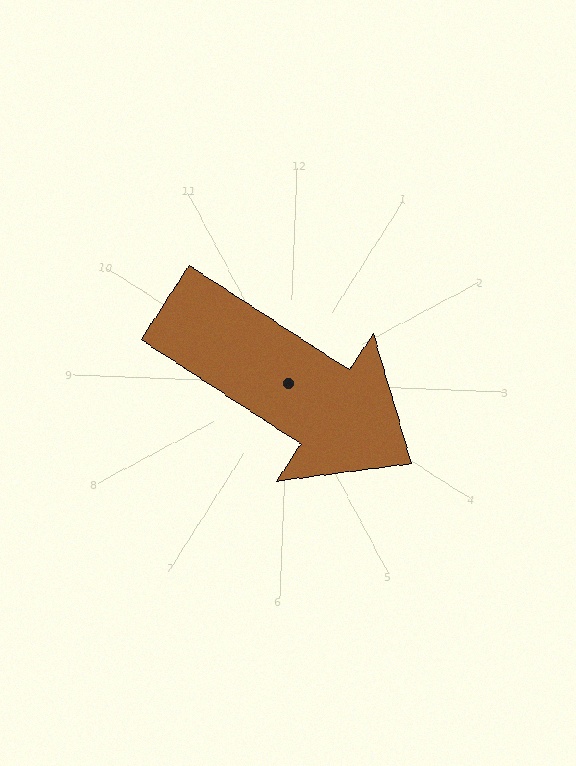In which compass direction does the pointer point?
Southeast.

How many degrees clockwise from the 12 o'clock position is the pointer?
Approximately 121 degrees.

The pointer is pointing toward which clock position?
Roughly 4 o'clock.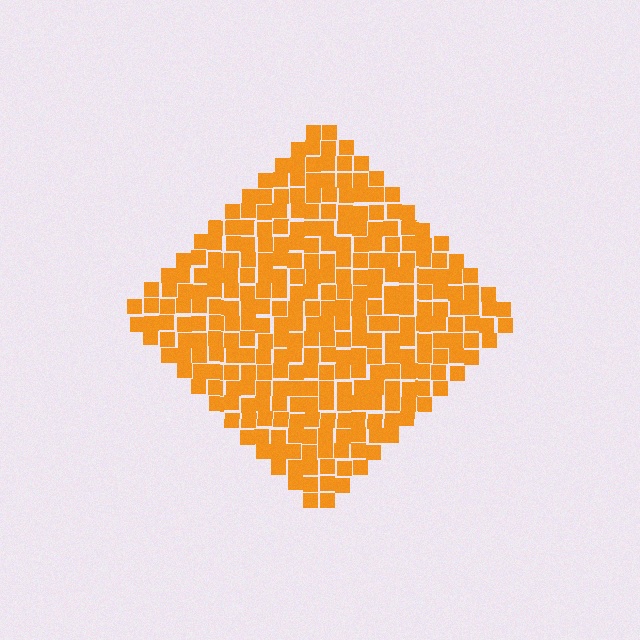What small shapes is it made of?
It is made of small squares.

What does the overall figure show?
The overall figure shows a diamond.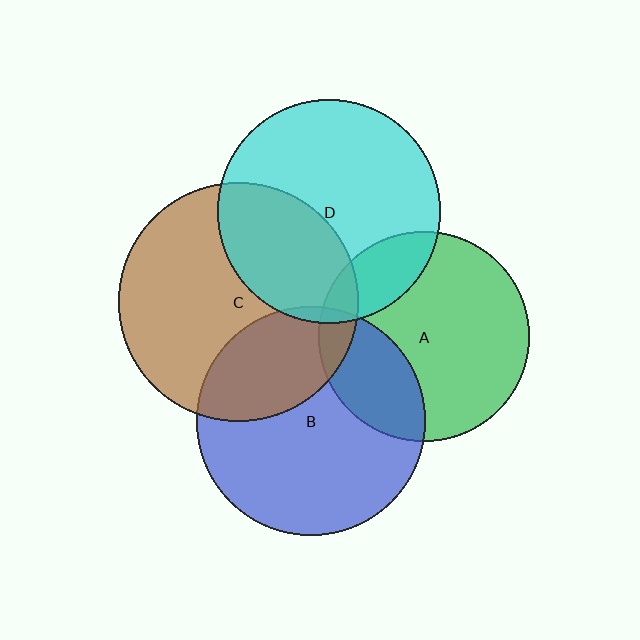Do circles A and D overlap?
Yes.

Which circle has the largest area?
Circle C (brown).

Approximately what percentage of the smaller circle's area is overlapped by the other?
Approximately 20%.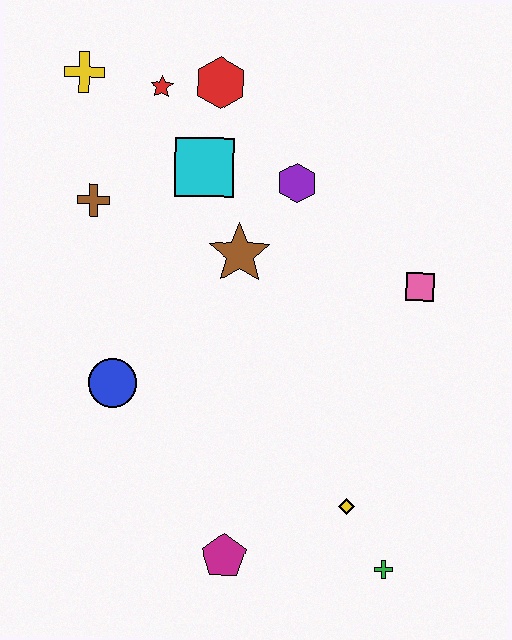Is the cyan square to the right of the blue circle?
Yes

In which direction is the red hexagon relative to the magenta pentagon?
The red hexagon is above the magenta pentagon.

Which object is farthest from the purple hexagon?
The green cross is farthest from the purple hexagon.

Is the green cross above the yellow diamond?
No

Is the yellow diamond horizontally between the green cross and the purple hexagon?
Yes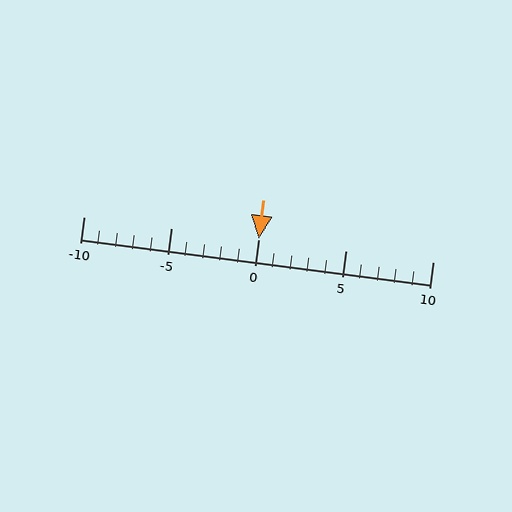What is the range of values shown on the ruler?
The ruler shows values from -10 to 10.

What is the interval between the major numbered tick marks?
The major tick marks are spaced 5 units apart.